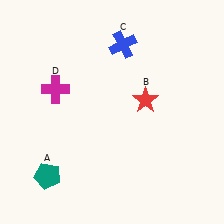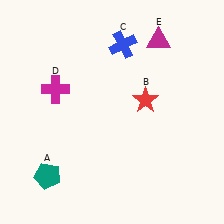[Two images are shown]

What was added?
A magenta triangle (E) was added in Image 2.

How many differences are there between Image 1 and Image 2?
There is 1 difference between the two images.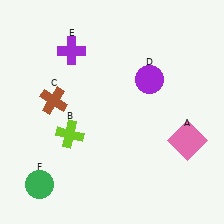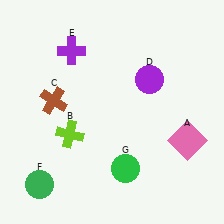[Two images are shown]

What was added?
A green circle (G) was added in Image 2.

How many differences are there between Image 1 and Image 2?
There is 1 difference between the two images.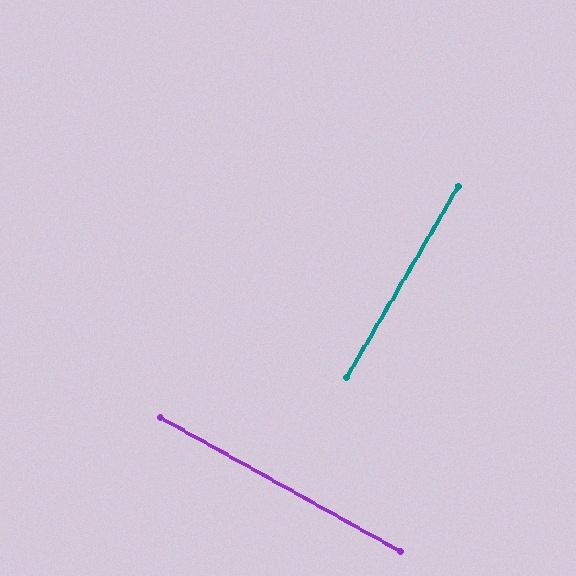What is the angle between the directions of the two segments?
Approximately 89 degrees.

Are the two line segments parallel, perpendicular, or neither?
Perpendicular — they meet at approximately 89°.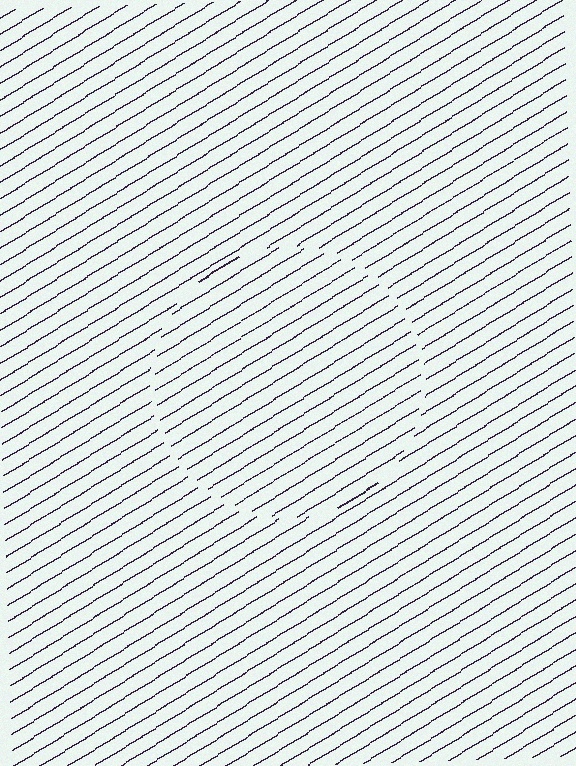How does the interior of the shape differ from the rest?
The interior of the shape contains the same grating, shifted by half a period — the contour is defined by the phase discontinuity where line-ends from the inner and outer gratings abut.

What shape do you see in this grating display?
An illusory circle. The interior of the shape contains the same grating, shifted by half a period — the contour is defined by the phase discontinuity where line-ends from the inner and outer gratings abut.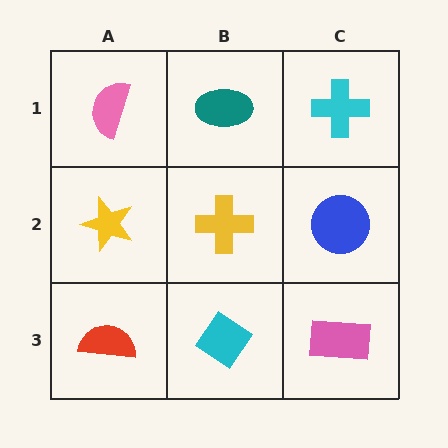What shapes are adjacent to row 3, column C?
A blue circle (row 2, column C), a cyan diamond (row 3, column B).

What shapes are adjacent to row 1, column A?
A yellow star (row 2, column A), a teal ellipse (row 1, column B).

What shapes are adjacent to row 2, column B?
A teal ellipse (row 1, column B), a cyan diamond (row 3, column B), a yellow star (row 2, column A), a blue circle (row 2, column C).